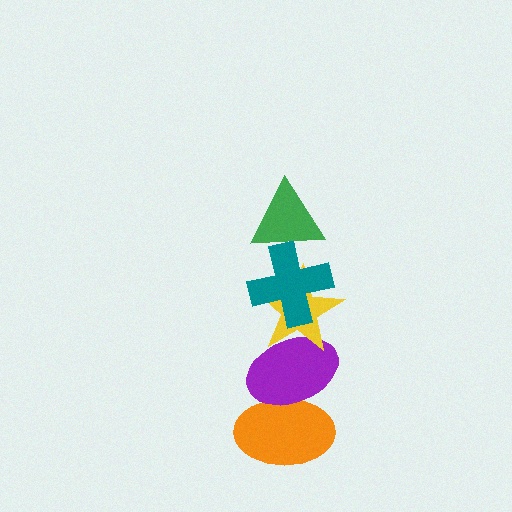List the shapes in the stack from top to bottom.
From top to bottom: the green triangle, the teal cross, the yellow star, the purple ellipse, the orange ellipse.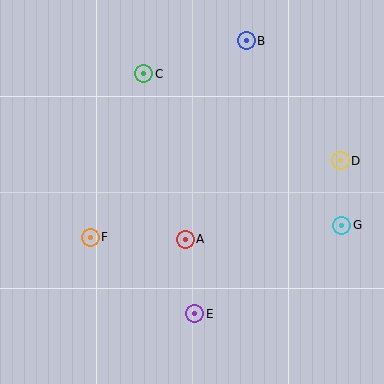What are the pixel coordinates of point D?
Point D is at (340, 161).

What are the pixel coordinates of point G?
Point G is at (342, 225).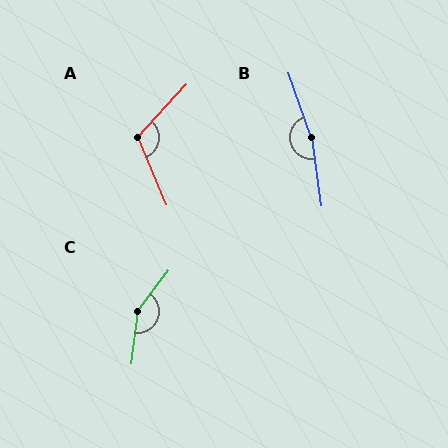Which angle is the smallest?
A, at approximately 114 degrees.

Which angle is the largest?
B, at approximately 168 degrees.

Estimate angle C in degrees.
Approximately 150 degrees.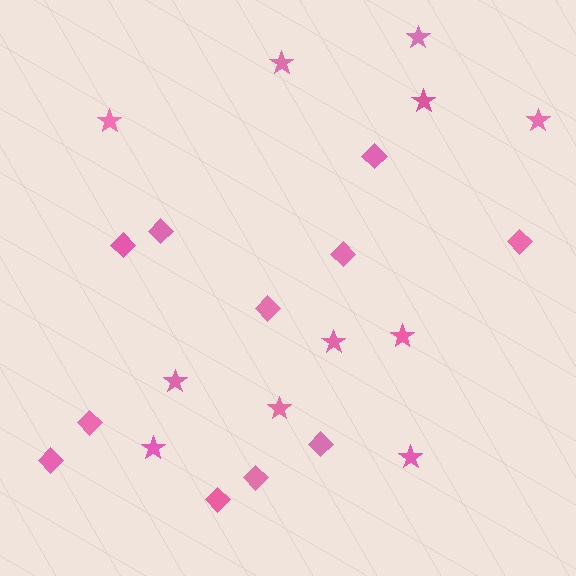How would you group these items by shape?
There are 2 groups: one group of diamonds (11) and one group of stars (11).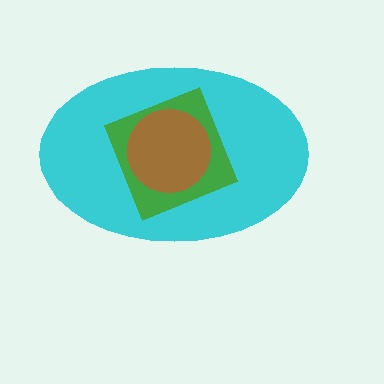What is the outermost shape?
The cyan ellipse.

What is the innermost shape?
The brown circle.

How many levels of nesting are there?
3.